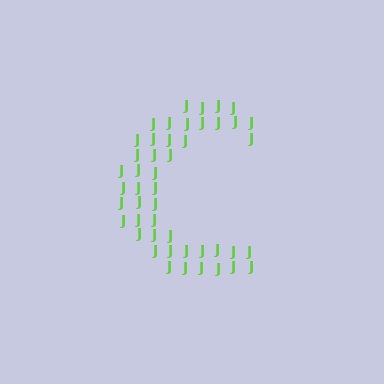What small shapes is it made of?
It is made of small letter J's.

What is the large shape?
The large shape is the letter C.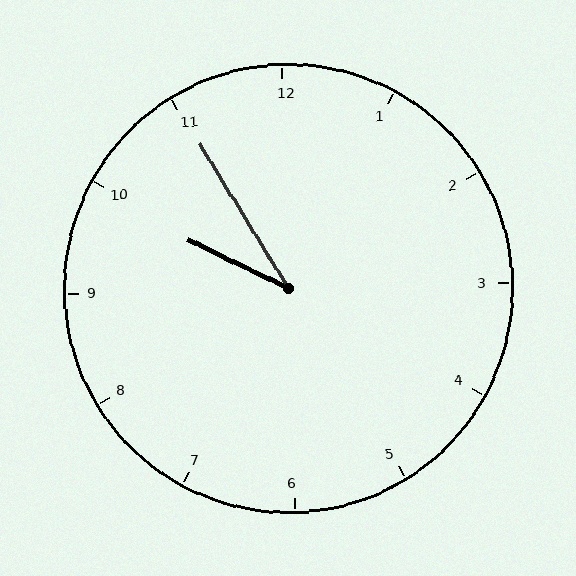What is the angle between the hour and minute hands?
Approximately 32 degrees.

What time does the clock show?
9:55.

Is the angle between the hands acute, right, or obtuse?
It is acute.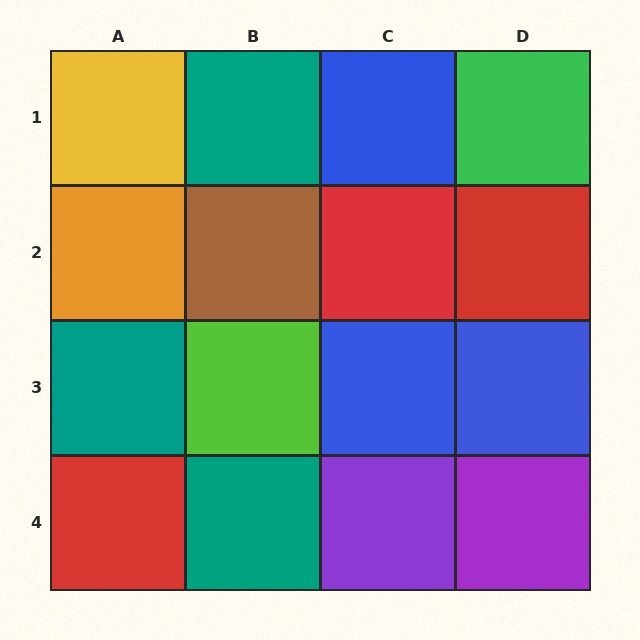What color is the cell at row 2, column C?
Red.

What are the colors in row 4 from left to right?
Red, teal, purple, purple.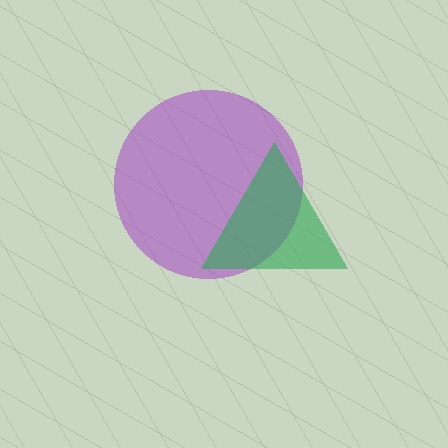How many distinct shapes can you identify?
There are 2 distinct shapes: a purple circle, a green triangle.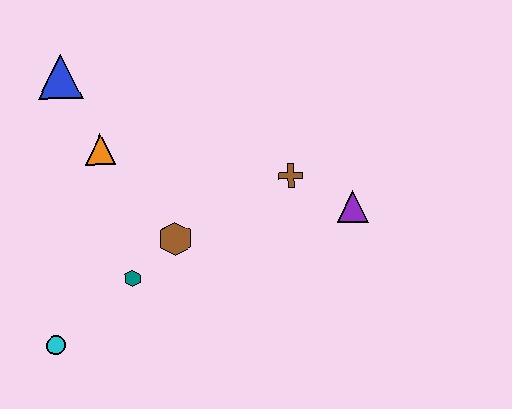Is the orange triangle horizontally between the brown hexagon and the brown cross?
No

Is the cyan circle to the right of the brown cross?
No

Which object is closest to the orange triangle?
The blue triangle is closest to the orange triangle.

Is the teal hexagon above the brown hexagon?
No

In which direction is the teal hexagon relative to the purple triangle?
The teal hexagon is to the left of the purple triangle.